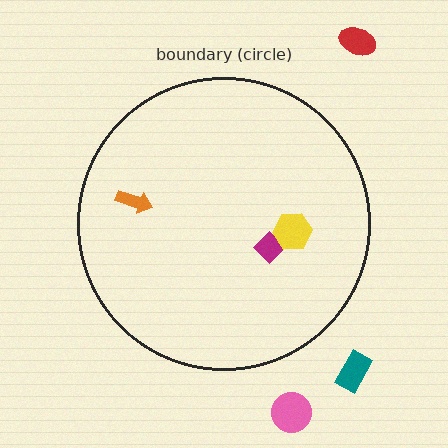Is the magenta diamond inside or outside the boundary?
Inside.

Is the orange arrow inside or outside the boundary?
Inside.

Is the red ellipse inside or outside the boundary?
Outside.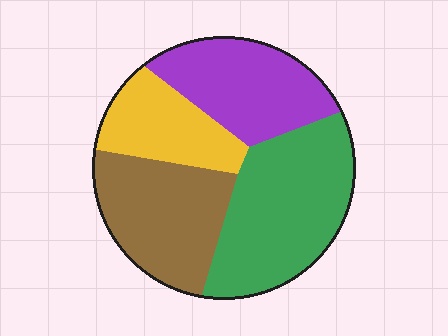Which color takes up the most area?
Green, at roughly 35%.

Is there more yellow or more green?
Green.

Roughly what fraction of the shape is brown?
Brown covers around 25% of the shape.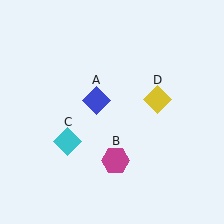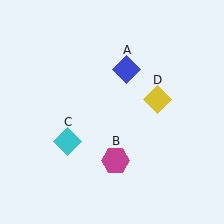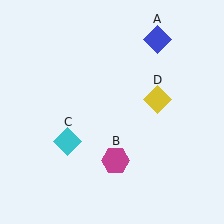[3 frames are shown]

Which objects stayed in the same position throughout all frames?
Magenta hexagon (object B) and cyan diamond (object C) and yellow diamond (object D) remained stationary.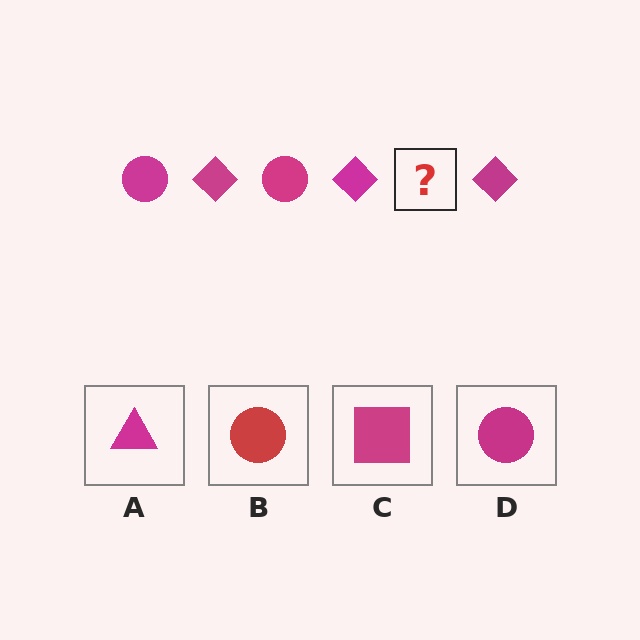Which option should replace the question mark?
Option D.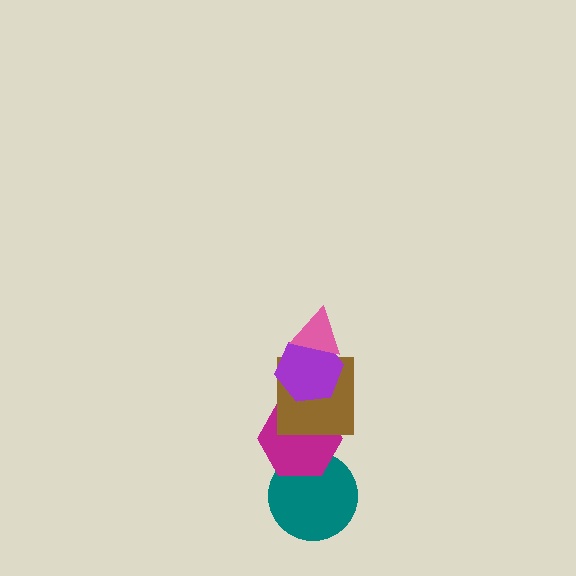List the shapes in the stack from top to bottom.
From top to bottom: the pink triangle, the purple hexagon, the brown square, the magenta hexagon, the teal circle.